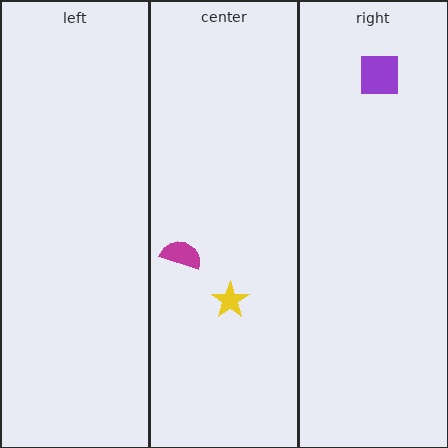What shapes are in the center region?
The yellow star, the magenta semicircle.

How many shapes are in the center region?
2.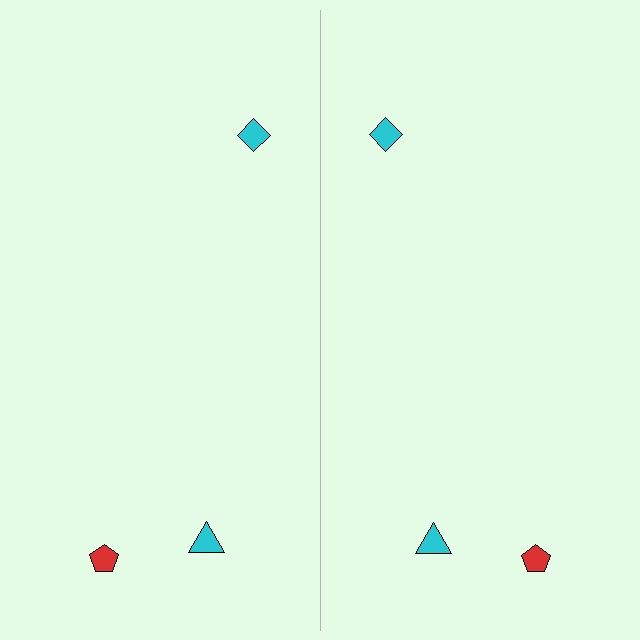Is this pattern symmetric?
Yes, this pattern has bilateral (reflection) symmetry.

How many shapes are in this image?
There are 6 shapes in this image.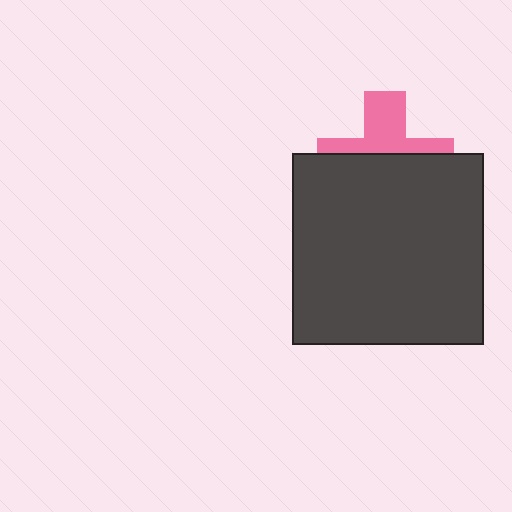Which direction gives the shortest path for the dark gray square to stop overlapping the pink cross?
Moving down gives the shortest separation.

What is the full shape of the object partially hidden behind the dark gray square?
The partially hidden object is a pink cross.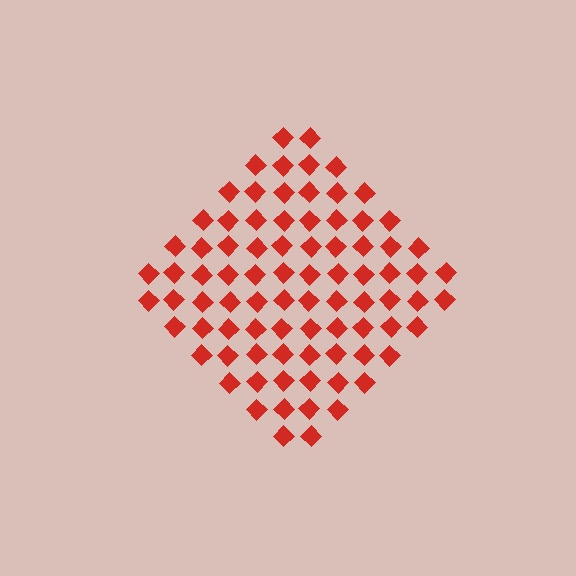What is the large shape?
The large shape is a diamond.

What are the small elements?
The small elements are diamonds.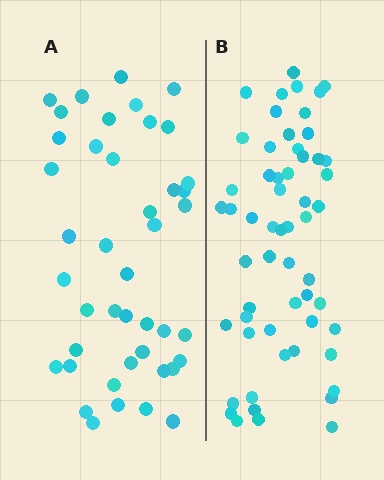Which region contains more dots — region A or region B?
Region B (the right region) has more dots.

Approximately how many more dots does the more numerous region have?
Region B has approximately 15 more dots than region A.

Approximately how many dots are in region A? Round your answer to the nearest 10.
About 40 dots. (The exact count is 43, which rounds to 40.)